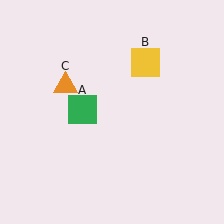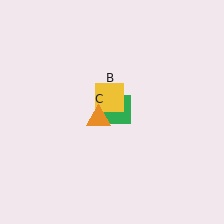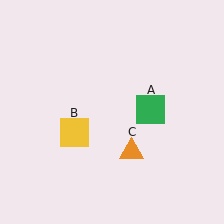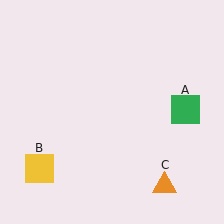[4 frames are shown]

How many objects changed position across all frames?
3 objects changed position: green square (object A), yellow square (object B), orange triangle (object C).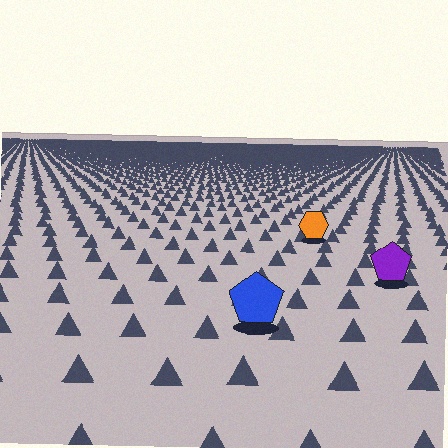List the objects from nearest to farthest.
From nearest to farthest: the blue pentagon, the purple pentagon, the orange hexagon.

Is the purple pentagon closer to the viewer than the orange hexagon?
Yes. The purple pentagon is closer — you can tell from the texture gradient: the ground texture is coarser near it.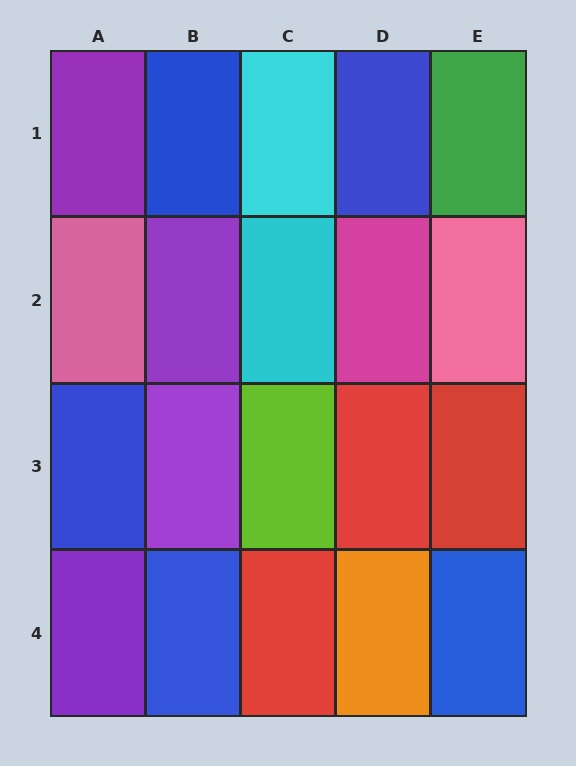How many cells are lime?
1 cell is lime.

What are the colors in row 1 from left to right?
Purple, blue, cyan, blue, green.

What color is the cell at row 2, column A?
Pink.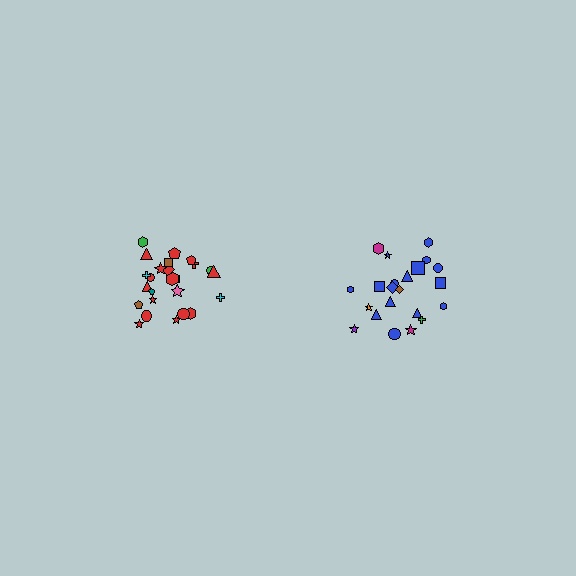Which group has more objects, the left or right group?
The left group.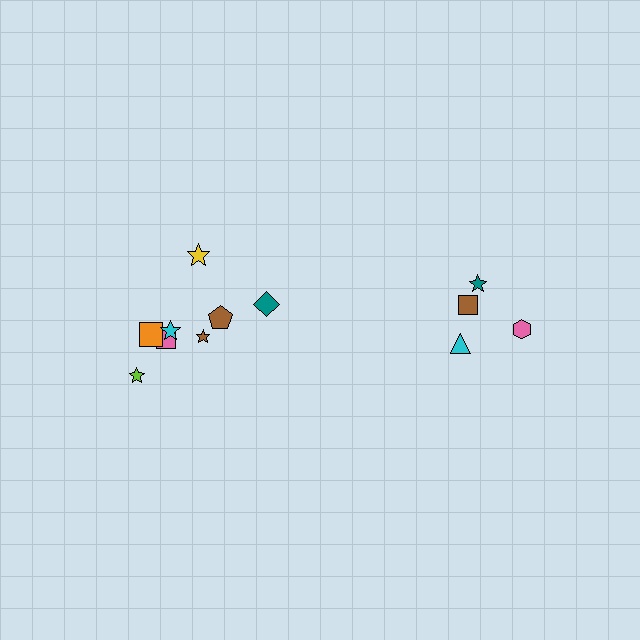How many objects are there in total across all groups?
There are 12 objects.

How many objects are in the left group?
There are 8 objects.